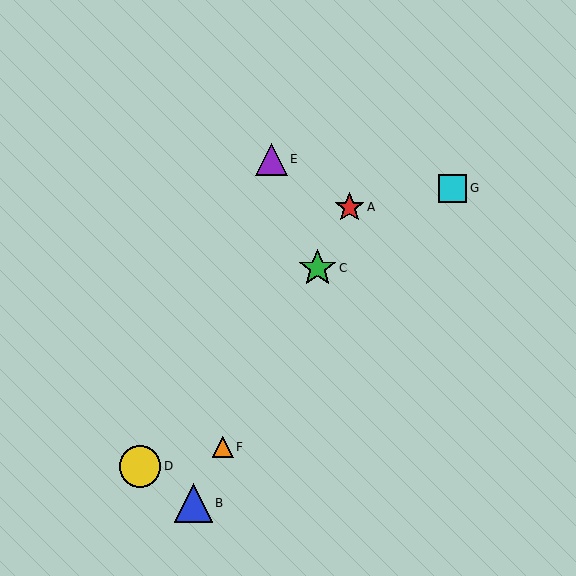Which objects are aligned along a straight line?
Objects A, B, C, F are aligned along a straight line.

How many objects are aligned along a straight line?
4 objects (A, B, C, F) are aligned along a straight line.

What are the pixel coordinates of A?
Object A is at (350, 207).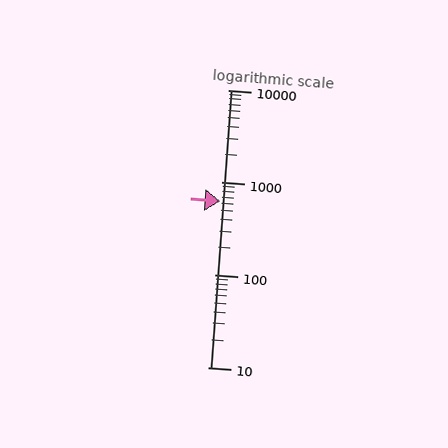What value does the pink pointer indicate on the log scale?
The pointer indicates approximately 630.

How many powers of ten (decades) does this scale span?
The scale spans 3 decades, from 10 to 10000.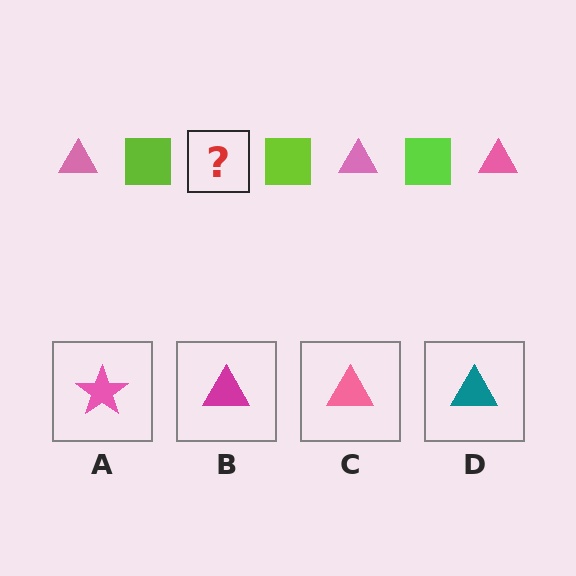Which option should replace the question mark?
Option C.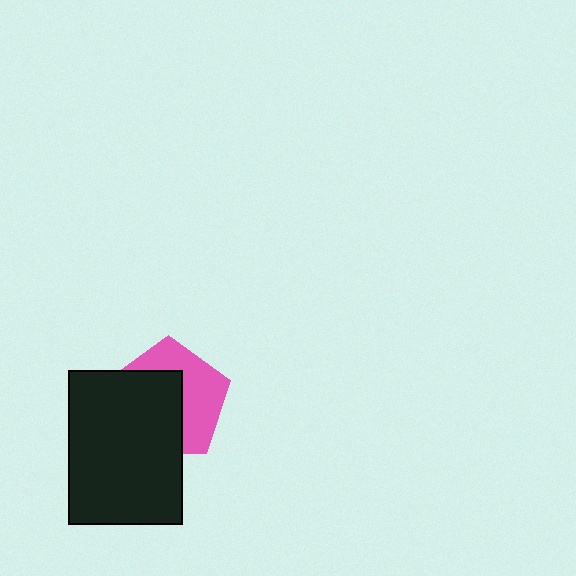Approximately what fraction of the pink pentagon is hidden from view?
Roughly 54% of the pink pentagon is hidden behind the black rectangle.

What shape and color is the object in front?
The object in front is a black rectangle.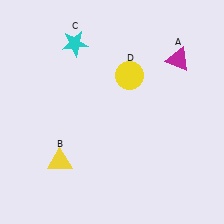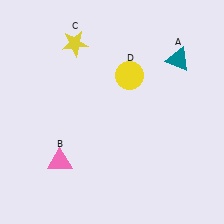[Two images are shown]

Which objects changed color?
A changed from magenta to teal. B changed from yellow to pink. C changed from cyan to yellow.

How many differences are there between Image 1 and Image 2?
There are 3 differences between the two images.